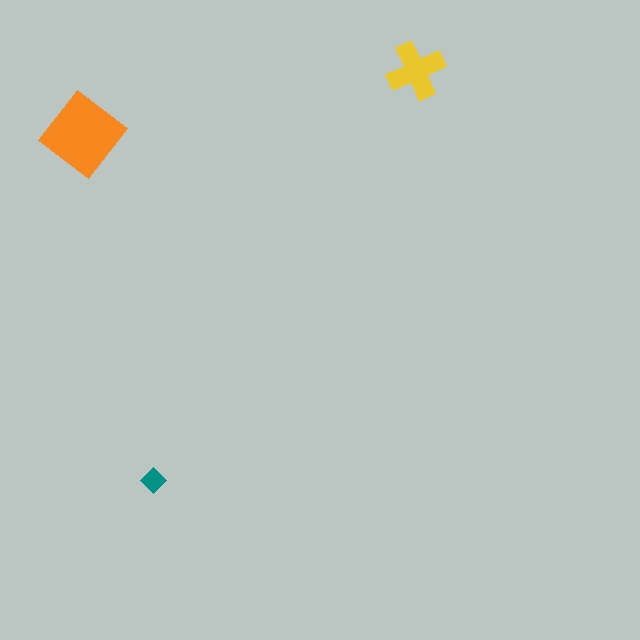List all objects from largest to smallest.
The orange diamond, the yellow cross, the teal diamond.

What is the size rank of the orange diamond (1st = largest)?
1st.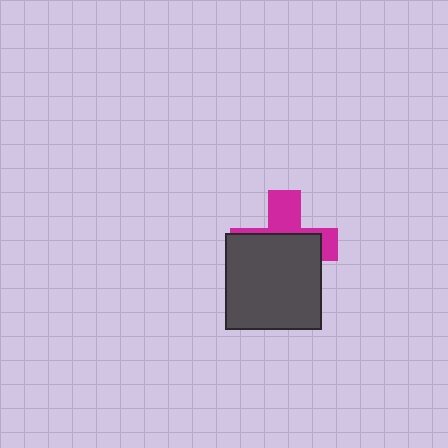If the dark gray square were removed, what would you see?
You would see the complete magenta cross.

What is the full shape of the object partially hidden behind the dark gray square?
The partially hidden object is a magenta cross.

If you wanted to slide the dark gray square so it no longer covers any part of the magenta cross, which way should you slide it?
Slide it down — that is the most direct way to separate the two shapes.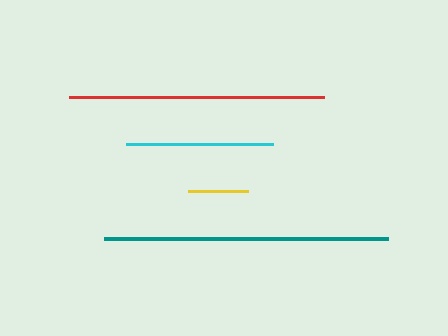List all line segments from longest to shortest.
From longest to shortest: teal, red, cyan, yellow.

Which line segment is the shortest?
The yellow line is the shortest at approximately 60 pixels.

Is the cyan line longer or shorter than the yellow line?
The cyan line is longer than the yellow line.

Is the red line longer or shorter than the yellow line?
The red line is longer than the yellow line.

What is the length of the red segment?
The red segment is approximately 255 pixels long.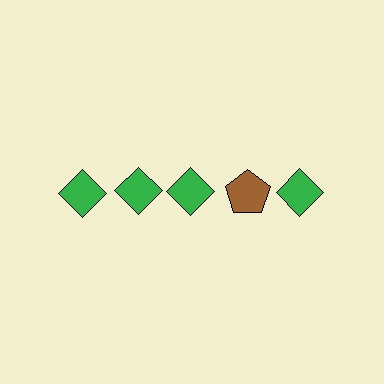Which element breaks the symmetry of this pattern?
The brown pentagon in the top row, second from right column breaks the symmetry. All other shapes are green diamonds.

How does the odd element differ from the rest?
It differs in both color (brown instead of green) and shape (pentagon instead of diamond).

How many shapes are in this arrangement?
There are 5 shapes arranged in a grid pattern.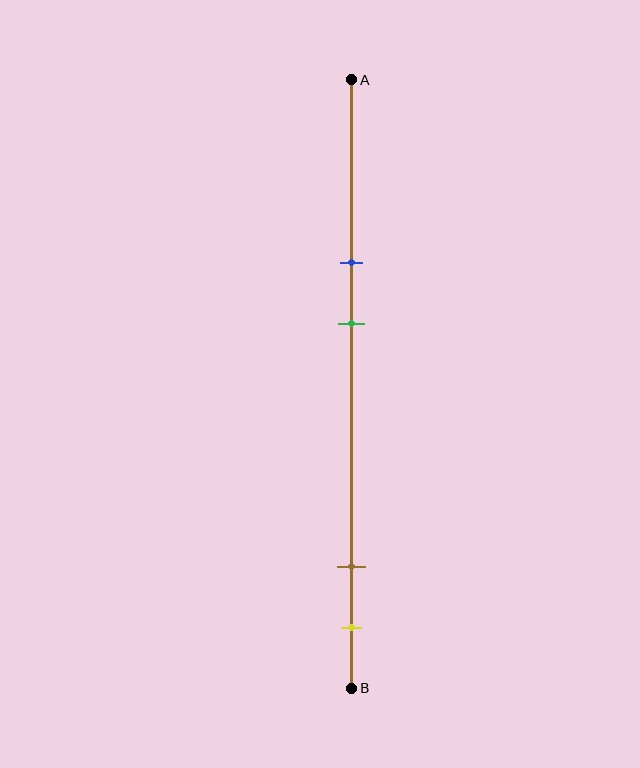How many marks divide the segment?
There are 4 marks dividing the segment.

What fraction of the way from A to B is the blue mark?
The blue mark is approximately 30% (0.3) of the way from A to B.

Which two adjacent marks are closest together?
The brown and yellow marks are the closest adjacent pair.